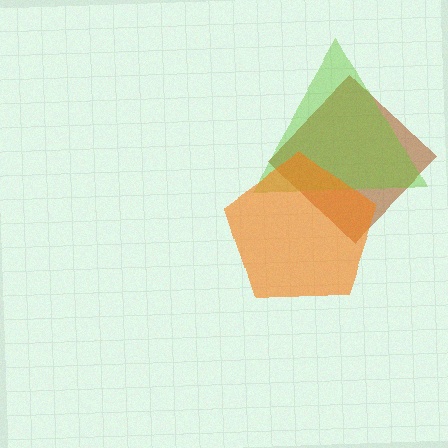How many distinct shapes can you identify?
There are 3 distinct shapes: a brown diamond, a lime triangle, an orange pentagon.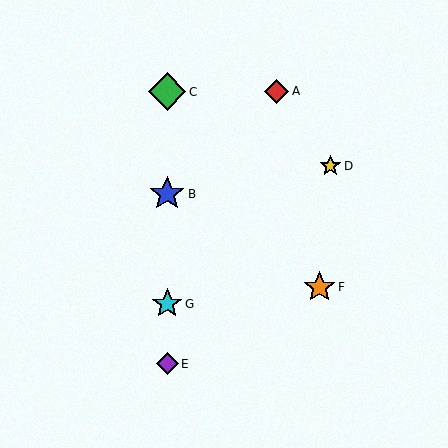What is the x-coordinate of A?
Object A is at x≈277.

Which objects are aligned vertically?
Objects B, C, E, G are aligned vertically.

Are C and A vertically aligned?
No, C is at x≈167 and A is at x≈277.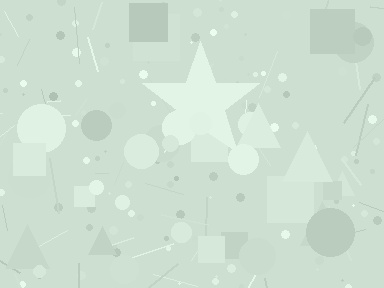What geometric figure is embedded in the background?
A star is embedded in the background.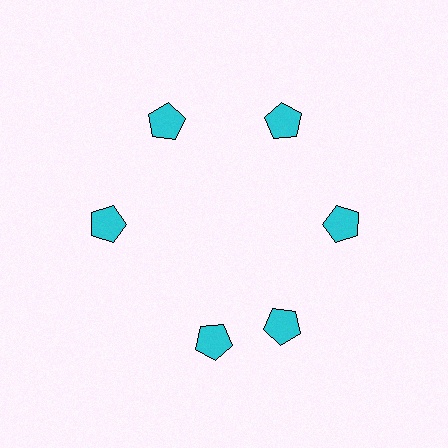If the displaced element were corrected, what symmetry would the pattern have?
It would have 6-fold rotational symmetry — the pattern would map onto itself every 60 degrees.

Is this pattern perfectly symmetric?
No. The 6 cyan pentagons are arranged in a ring, but one element near the 7 o'clock position is rotated out of alignment along the ring, breaking the 6-fold rotational symmetry.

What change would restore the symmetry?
The symmetry would be restored by rotating it back into even spacing with its neighbors so that all 6 pentagons sit at equal angles and equal distance from the center.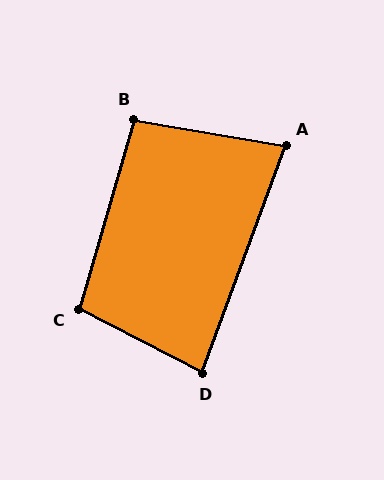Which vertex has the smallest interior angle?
A, at approximately 79 degrees.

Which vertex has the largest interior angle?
C, at approximately 101 degrees.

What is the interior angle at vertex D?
Approximately 83 degrees (acute).